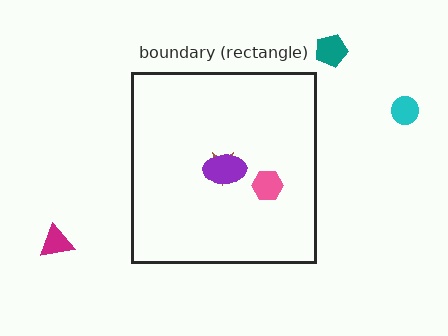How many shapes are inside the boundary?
3 inside, 3 outside.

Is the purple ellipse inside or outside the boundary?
Inside.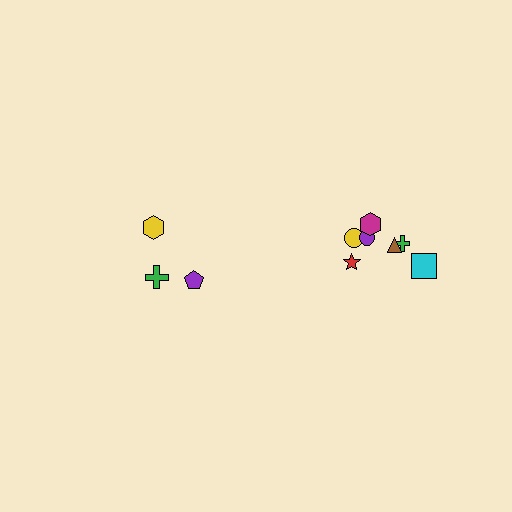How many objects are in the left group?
There are 3 objects.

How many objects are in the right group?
There are 7 objects.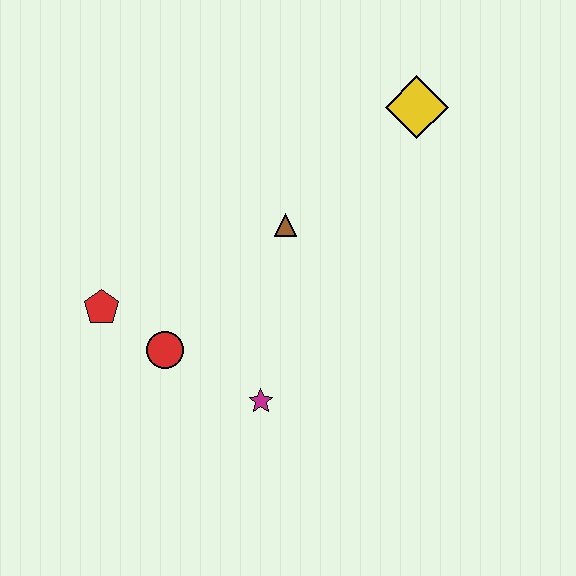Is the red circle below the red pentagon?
Yes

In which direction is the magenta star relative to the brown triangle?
The magenta star is below the brown triangle.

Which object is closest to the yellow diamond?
The brown triangle is closest to the yellow diamond.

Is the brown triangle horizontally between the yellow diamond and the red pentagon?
Yes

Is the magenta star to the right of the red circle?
Yes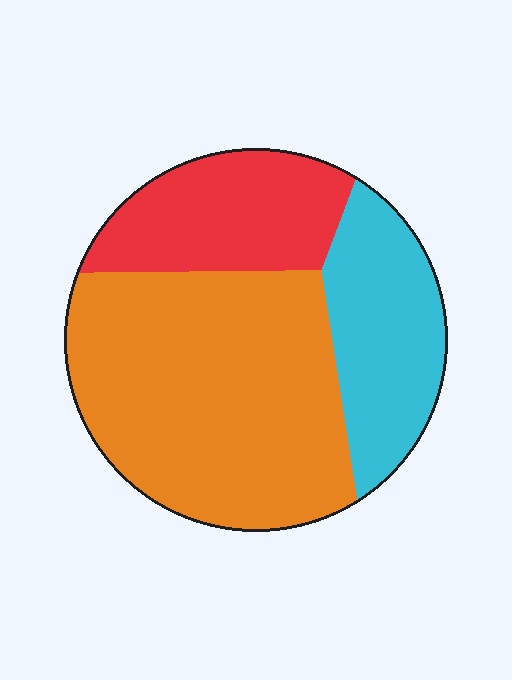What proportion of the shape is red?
Red covers around 20% of the shape.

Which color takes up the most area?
Orange, at roughly 55%.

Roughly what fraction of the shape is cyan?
Cyan takes up about one quarter (1/4) of the shape.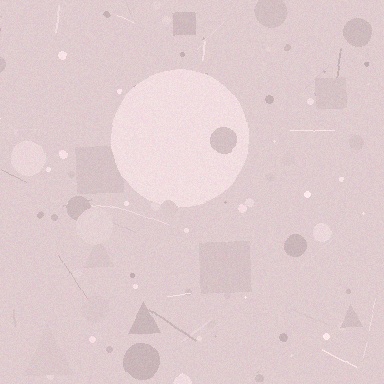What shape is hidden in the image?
A circle is hidden in the image.